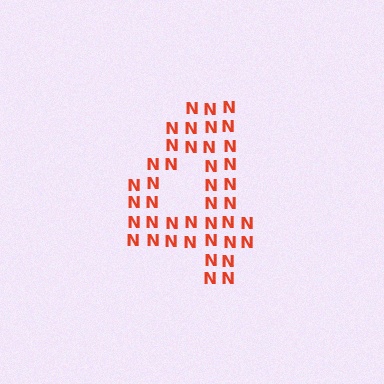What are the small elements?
The small elements are letter N's.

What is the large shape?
The large shape is the digit 4.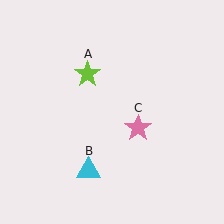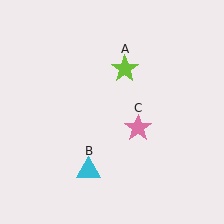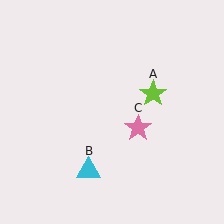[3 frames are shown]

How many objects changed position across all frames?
1 object changed position: lime star (object A).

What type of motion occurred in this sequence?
The lime star (object A) rotated clockwise around the center of the scene.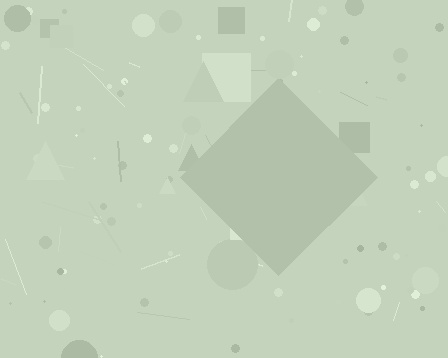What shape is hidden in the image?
A diamond is hidden in the image.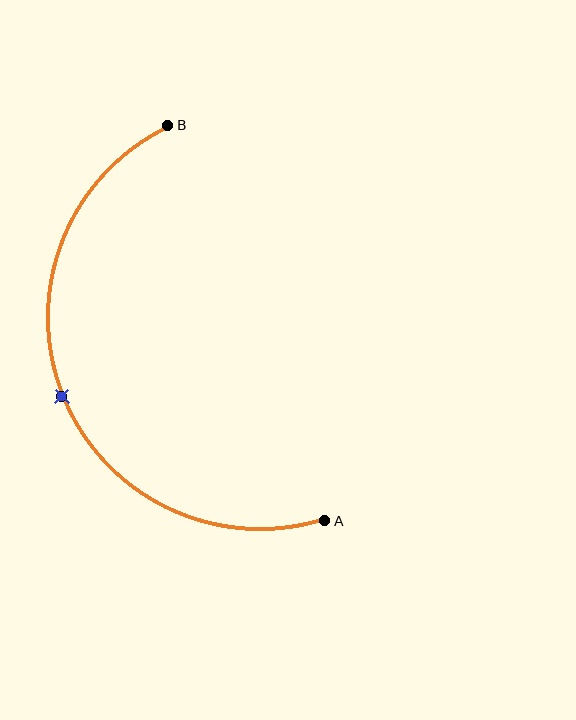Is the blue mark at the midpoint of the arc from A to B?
Yes. The blue mark lies on the arc at equal arc-length from both A and B — it is the arc midpoint.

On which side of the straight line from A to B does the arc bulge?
The arc bulges to the left of the straight line connecting A and B.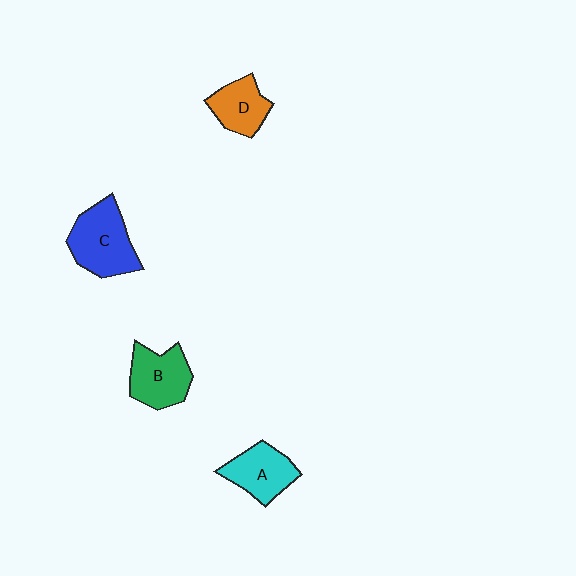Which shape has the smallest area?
Shape D (orange).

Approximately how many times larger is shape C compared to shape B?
Approximately 1.2 times.